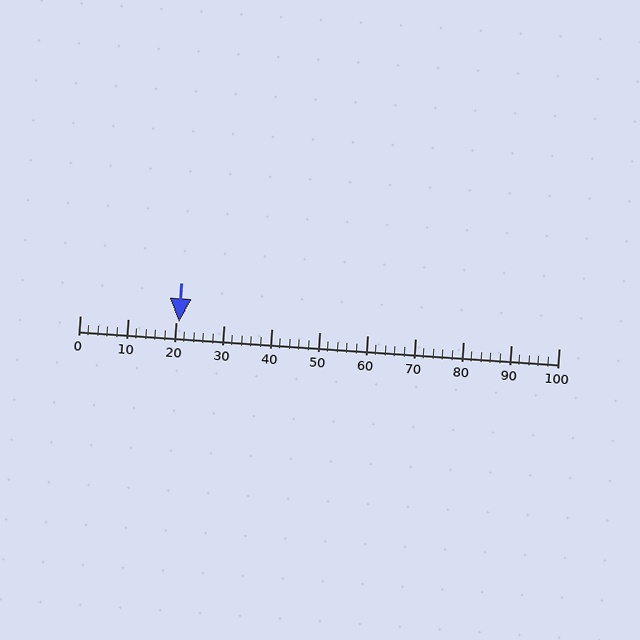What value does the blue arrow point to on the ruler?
The blue arrow points to approximately 21.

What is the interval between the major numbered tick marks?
The major tick marks are spaced 10 units apart.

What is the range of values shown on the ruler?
The ruler shows values from 0 to 100.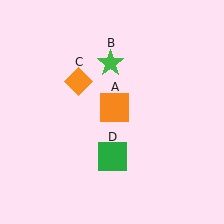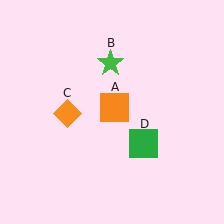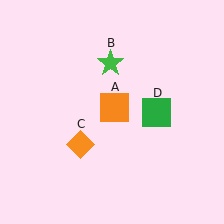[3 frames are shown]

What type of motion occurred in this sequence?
The orange diamond (object C), green square (object D) rotated counterclockwise around the center of the scene.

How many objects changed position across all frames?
2 objects changed position: orange diamond (object C), green square (object D).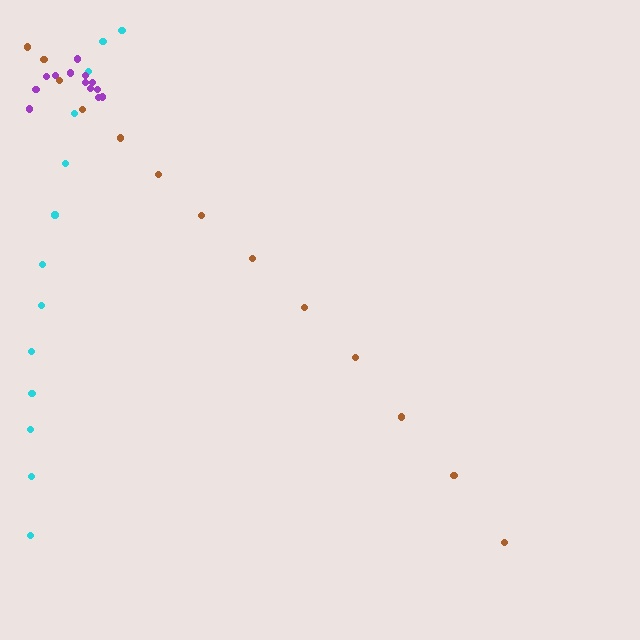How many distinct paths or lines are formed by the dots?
There are 3 distinct paths.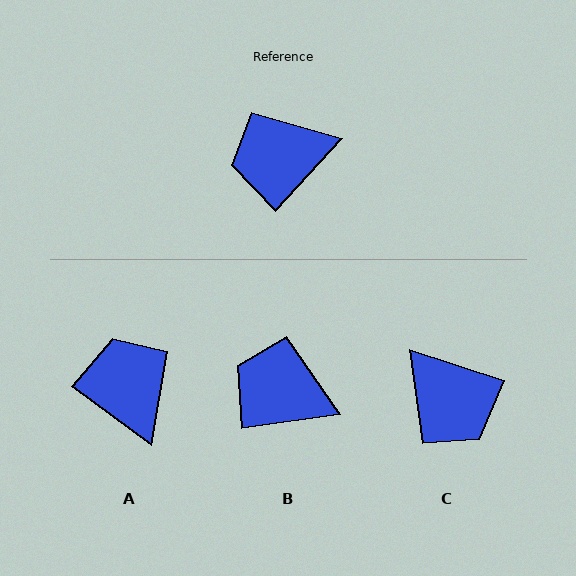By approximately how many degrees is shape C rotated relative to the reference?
Approximately 114 degrees counter-clockwise.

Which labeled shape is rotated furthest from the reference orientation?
C, about 114 degrees away.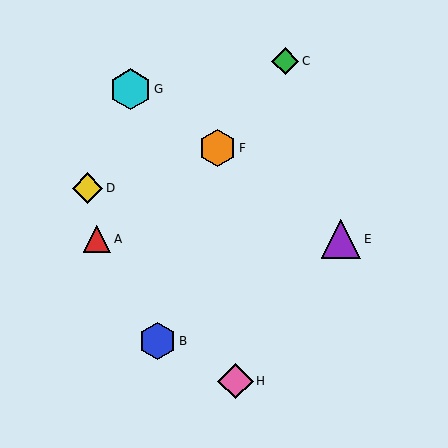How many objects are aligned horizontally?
2 objects (A, E) are aligned horizontally.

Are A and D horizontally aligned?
No, A is at y≈239 and D is at y≈188.